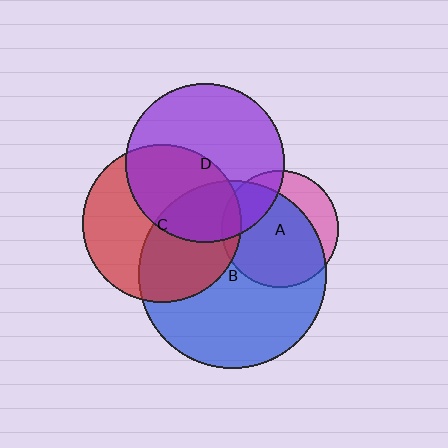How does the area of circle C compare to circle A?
Approximately 1.8 times.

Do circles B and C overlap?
Yes.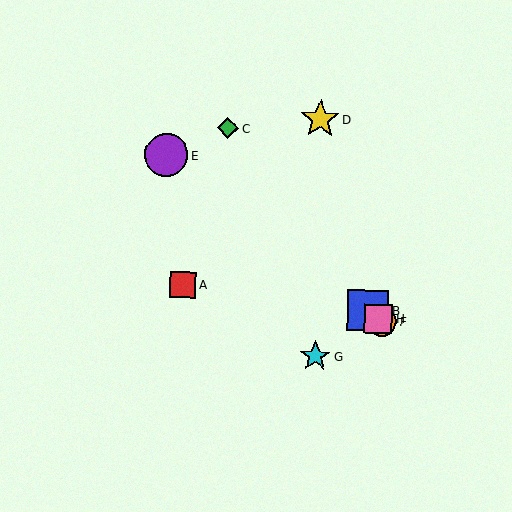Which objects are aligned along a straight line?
Objects B, E, F, H are aligned along a straight line.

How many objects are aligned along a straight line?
4 objects (B, E, F, H) are aligned along a straight line.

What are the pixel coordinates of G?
Object G is at (315, 356).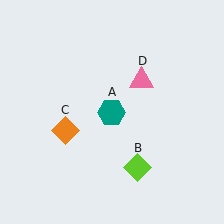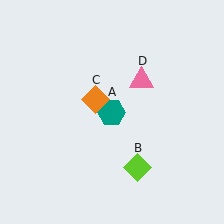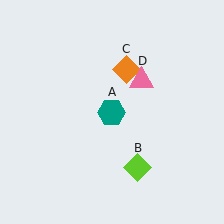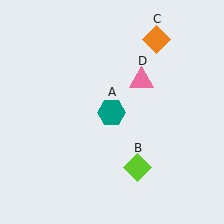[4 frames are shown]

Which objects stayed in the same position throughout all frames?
Teal hexagon (object A) and lime diamond (object B) and pink triangle (object D) remained stationary.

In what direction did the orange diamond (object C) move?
The orange diamond (object C) moved up and to the right.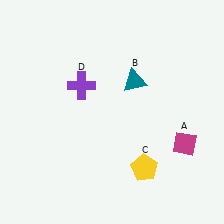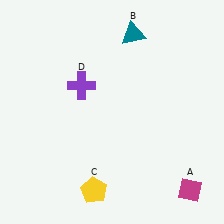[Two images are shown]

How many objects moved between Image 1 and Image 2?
3 objects moved between the two images.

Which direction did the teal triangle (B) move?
The teal triangle (B) moved up.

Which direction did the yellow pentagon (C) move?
The yellow pentagon (C) moved left.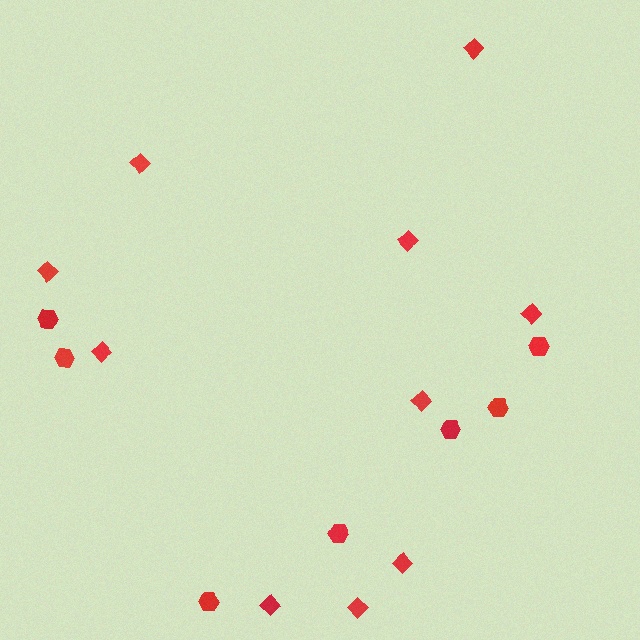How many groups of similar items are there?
There are 2 groups: one group of hexagons (7) and one group of diamonds (10).